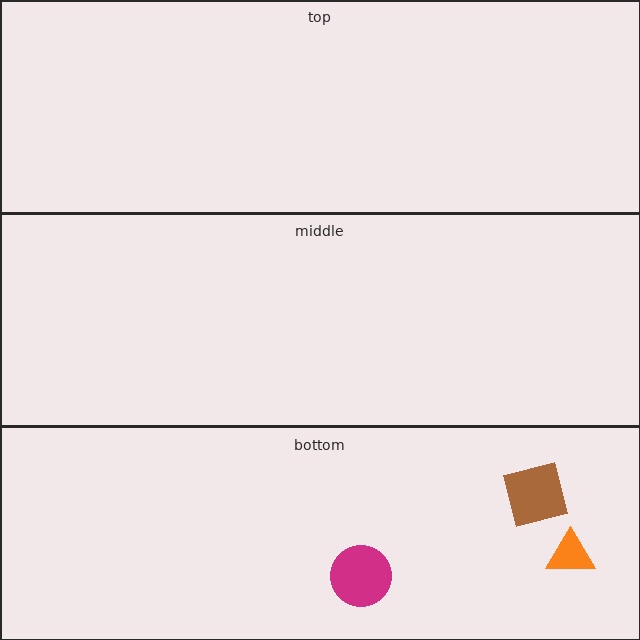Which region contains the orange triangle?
The bottom region.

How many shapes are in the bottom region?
3.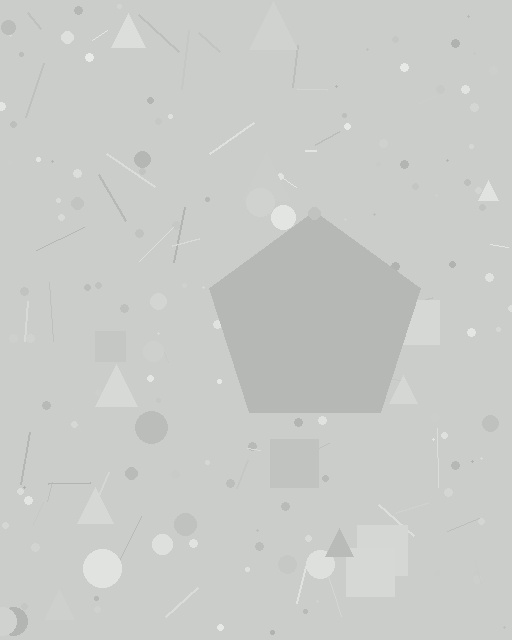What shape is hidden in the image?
A pentagon is hidden in the image.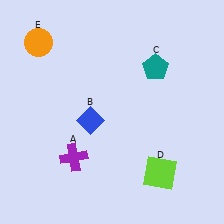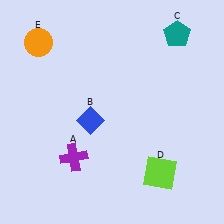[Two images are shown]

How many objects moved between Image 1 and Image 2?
1 object moved between the two images.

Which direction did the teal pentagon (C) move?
The teal pentagon (C) moved up.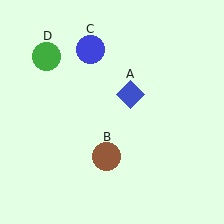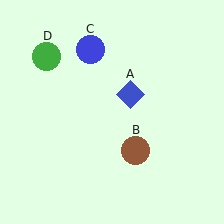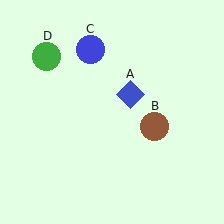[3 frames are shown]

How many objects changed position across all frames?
1 object changed position: brown circle (object B).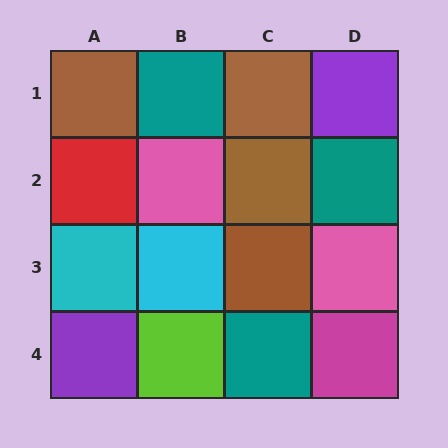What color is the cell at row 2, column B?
Pink.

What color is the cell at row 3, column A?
Cyan.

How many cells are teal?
3 cells are teal.